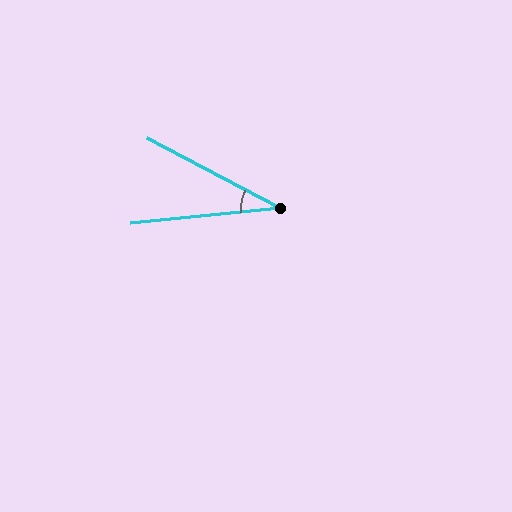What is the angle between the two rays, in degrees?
Approximately 33 degrees.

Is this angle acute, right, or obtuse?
It is acute.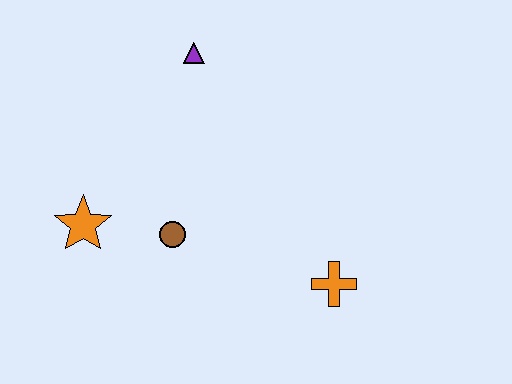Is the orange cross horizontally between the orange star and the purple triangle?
No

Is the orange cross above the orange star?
No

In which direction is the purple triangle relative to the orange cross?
The purple triangle is above the orange cross.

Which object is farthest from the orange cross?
The purple triangle is farthest from the orange cross.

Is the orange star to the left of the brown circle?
Yes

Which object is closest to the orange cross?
The brown circle is closest to the orange cross.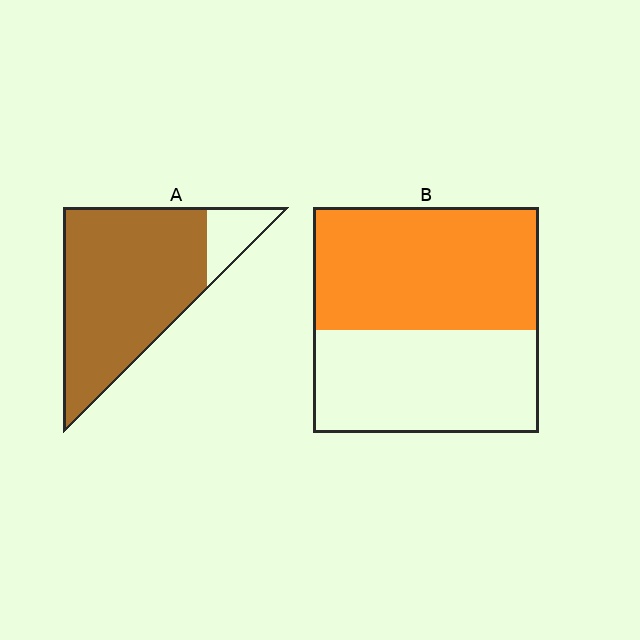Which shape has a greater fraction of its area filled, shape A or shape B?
Shape A.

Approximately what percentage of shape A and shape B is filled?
A is approximately 85% and B is approximately 55%.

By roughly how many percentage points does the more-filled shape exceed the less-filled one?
By roughly 30 percentage points (A over B).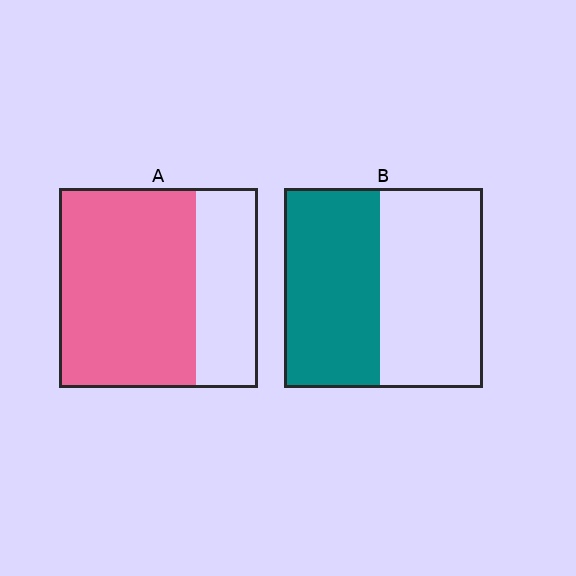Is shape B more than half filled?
Roughly half.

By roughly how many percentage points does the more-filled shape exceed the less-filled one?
By roughly 20 percentage points (A over B).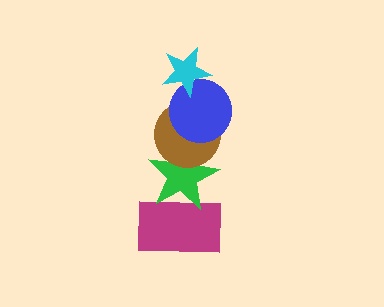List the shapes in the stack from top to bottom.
From top to bottom: the cyan star, the blue circle, the brown circle, the green star, the magenta rectangle.